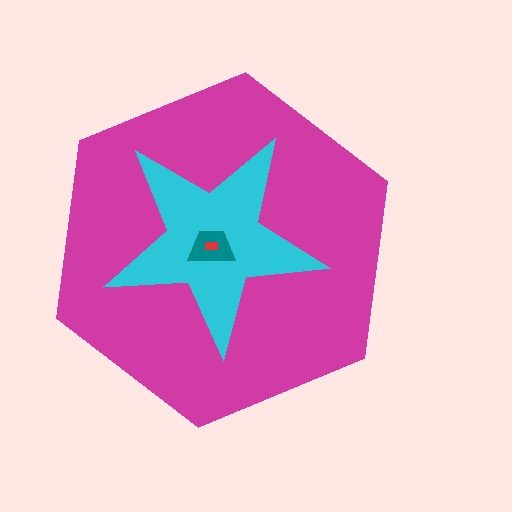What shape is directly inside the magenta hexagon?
The cyan star.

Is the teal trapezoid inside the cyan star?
Yes.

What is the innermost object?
The red rectangle.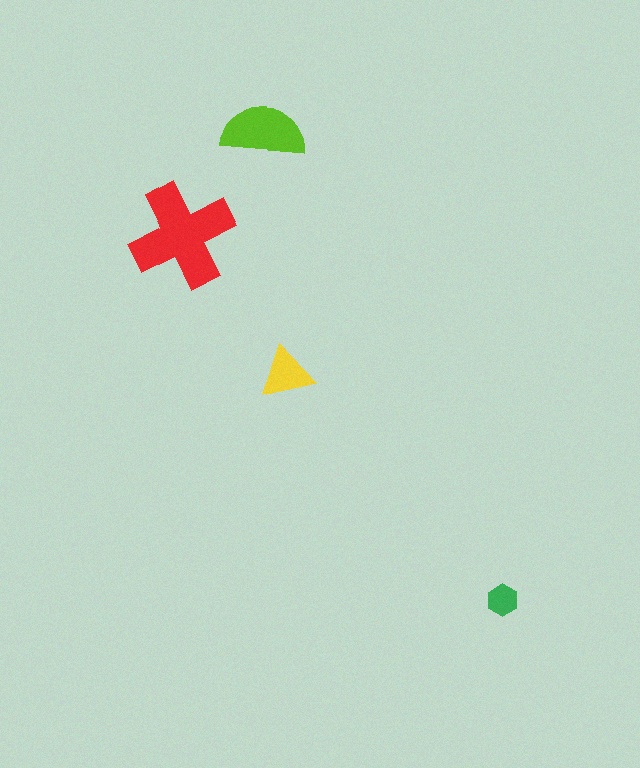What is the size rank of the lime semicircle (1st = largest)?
2nd.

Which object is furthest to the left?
The red cross is leftmost.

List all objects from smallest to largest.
The green hexagon, the yellow triangle, the lime semicircle, the red cross.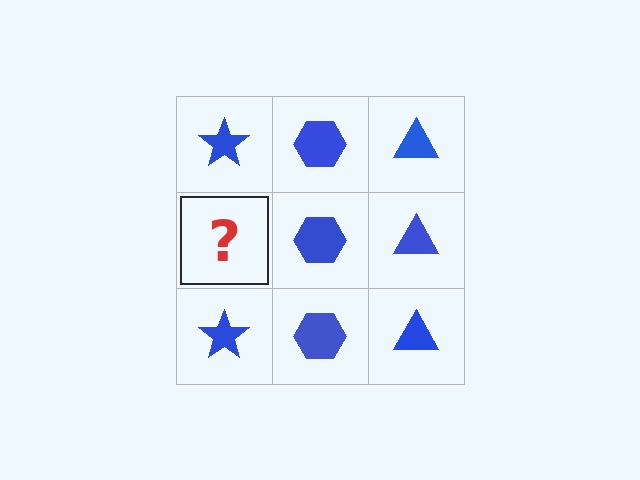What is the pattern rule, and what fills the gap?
The rule is that each column has a consistent shape. The gap should be filled with a blue star.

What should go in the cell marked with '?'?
The missing cell should contain a blue star.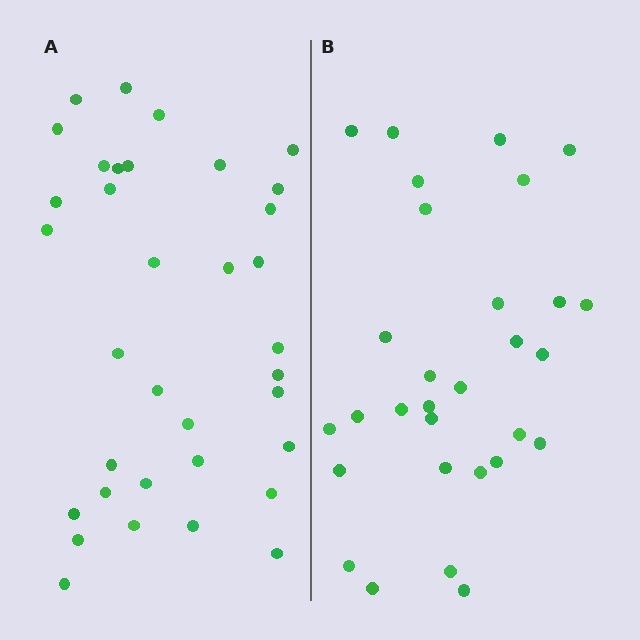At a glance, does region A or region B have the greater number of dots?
Region A (the left region) has more dots.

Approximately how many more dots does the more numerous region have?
Region A has about 5 more dots than region B.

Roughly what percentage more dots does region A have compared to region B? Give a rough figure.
About 15% more.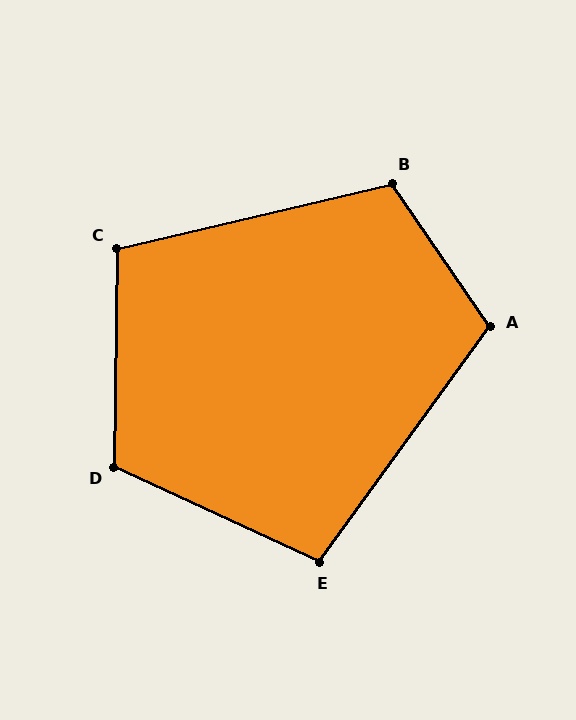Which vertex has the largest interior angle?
D, at approximately 114 degrees.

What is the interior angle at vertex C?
Approximately 104 degrees (obtuse).